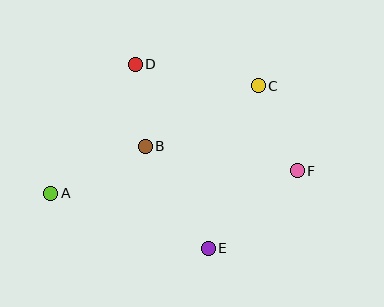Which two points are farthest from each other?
Points A and F are farthest from each other.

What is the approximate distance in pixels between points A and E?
The distance between A and E is approximately 167 pixels.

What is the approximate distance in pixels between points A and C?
The distance between A and C is approximately 233 pixels.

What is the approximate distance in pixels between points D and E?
The distance between D and E is approximately 198 pixels.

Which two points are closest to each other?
Points B and D are closest to each other.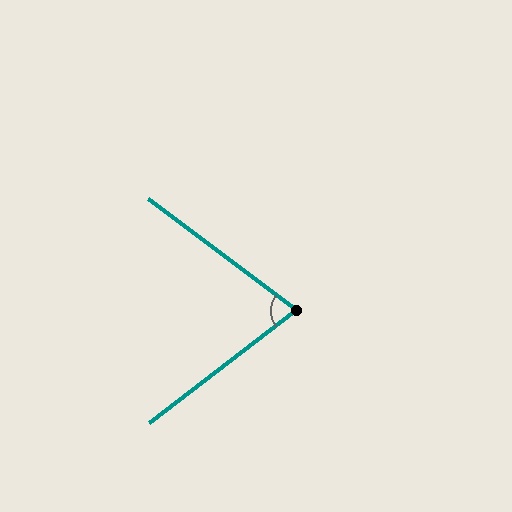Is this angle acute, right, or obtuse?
It is acute.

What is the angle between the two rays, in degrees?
Approximately 74 degrees.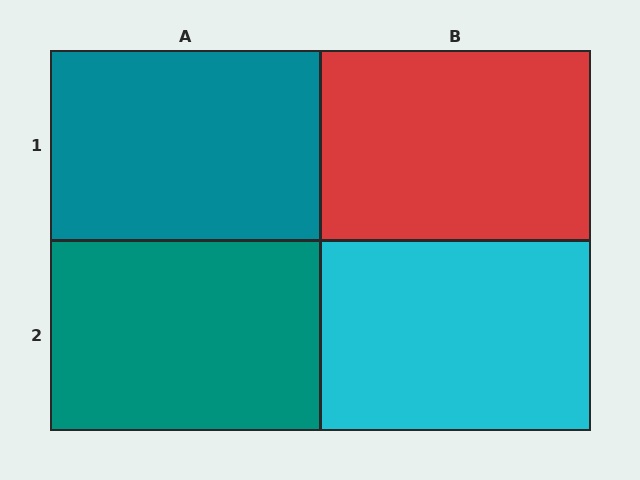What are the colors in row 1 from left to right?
Teal, red.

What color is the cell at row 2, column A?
Teal.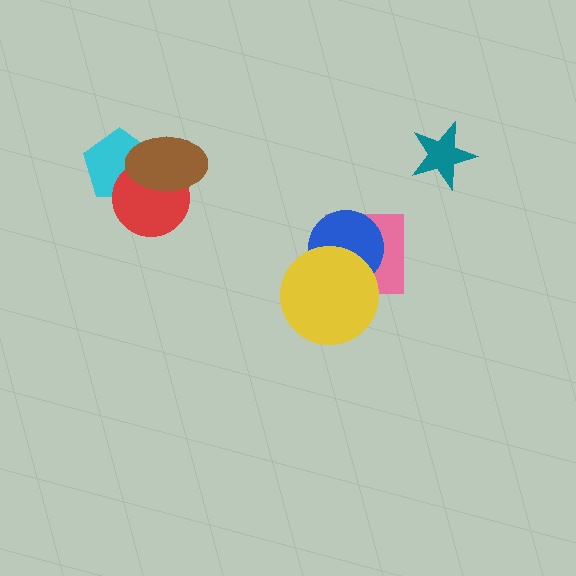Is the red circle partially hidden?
Yes, it is partially covered by another shape.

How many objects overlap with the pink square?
2 objects overlap with the pink square.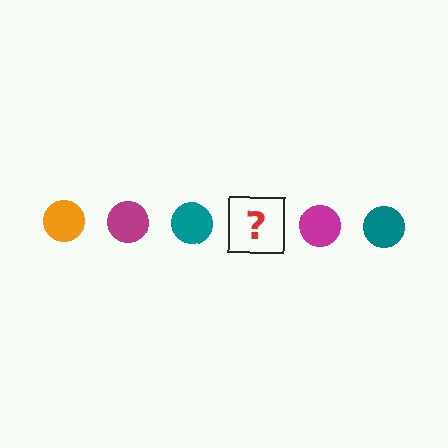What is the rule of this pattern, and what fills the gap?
The rule is that the pattern cycles through orange, magenta, teal circles. The gap should be filled with an orange circle.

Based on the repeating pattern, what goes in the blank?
The blank should be an orange circle.